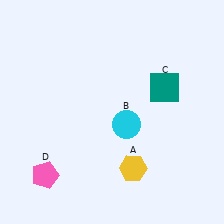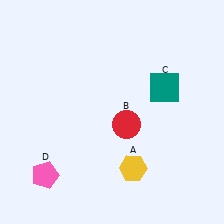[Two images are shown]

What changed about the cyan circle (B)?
In Image 1, B is cyan. In Image 2, it changed to red.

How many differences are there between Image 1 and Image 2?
There is 1 difference between the two images.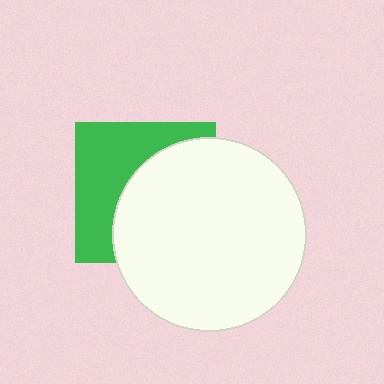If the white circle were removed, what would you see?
You would see the complete green square.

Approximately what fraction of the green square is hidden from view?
Roughly 55% of the green square is hidden behind the white circle.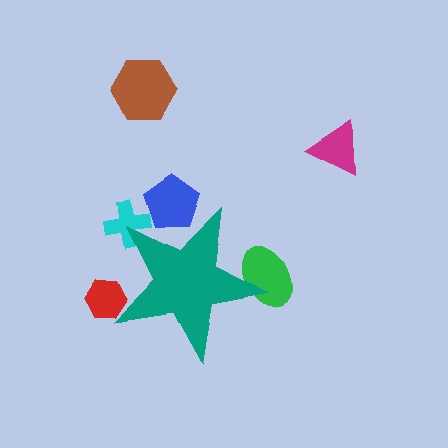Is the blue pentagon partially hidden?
Yes, the blue pentagon is partially hidden behind the teal star.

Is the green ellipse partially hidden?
Yes, the green ellipse is partially hidden behind the teal star.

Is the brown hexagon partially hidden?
No, the brown hexagon is fully visible.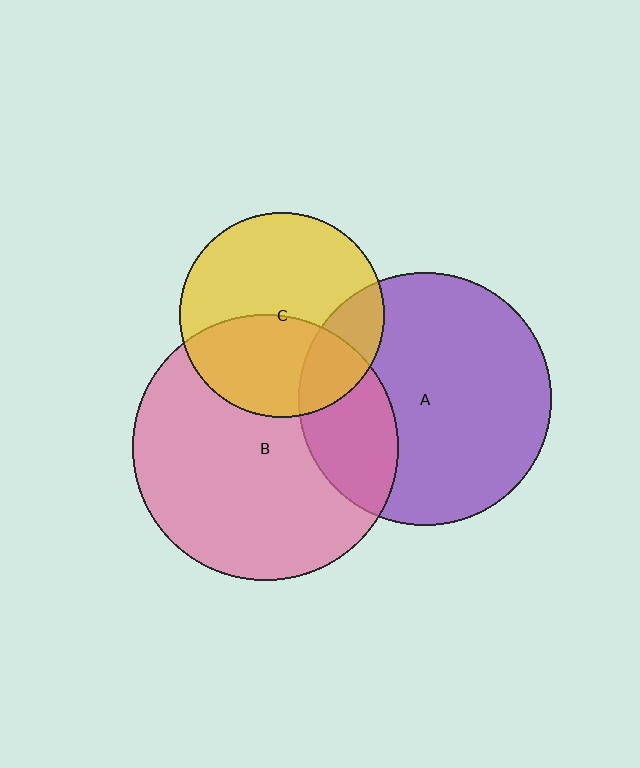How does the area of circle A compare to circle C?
Approximately 1.5 times.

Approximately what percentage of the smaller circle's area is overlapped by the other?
Approximately 20%.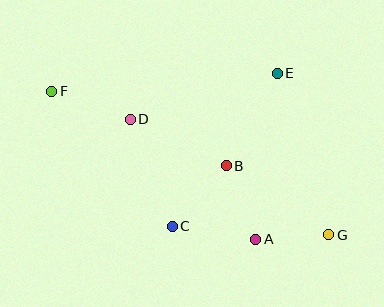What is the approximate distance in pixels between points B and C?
The distance between B and C is approximately 81 pixels.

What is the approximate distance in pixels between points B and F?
The distance between B and F is approximately 190 pixels.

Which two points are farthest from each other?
Points F and G are farthest from each other.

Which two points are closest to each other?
Points A and G are closest to each other.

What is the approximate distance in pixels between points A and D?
The distance between A and D is approximately 174 pixels.